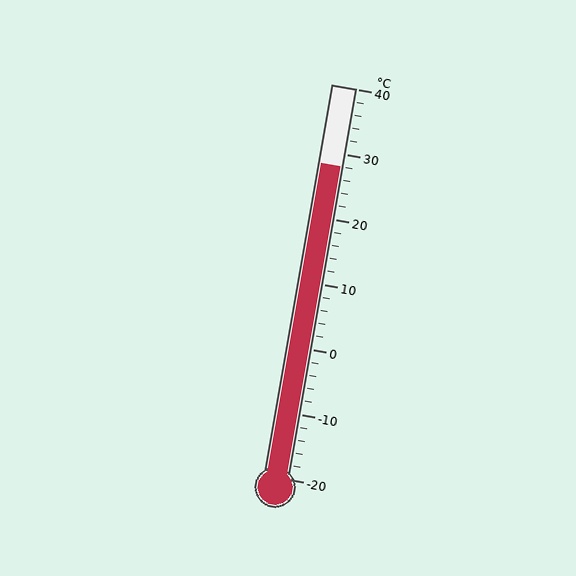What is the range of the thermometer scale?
The thermometer scale ranges from -20°C to 40°C.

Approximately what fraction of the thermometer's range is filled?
The thermometer is filled to approximately 80% of its range.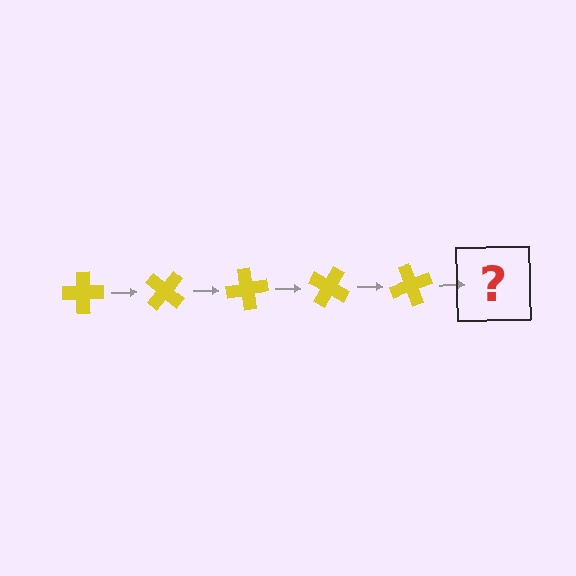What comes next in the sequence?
The next element should be a yellow cross rotated 200 degrees.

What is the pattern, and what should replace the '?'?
The pattern is that the cross rotates 40 degrees each step. The '?' should be a yellow cross rotated 200 degrees.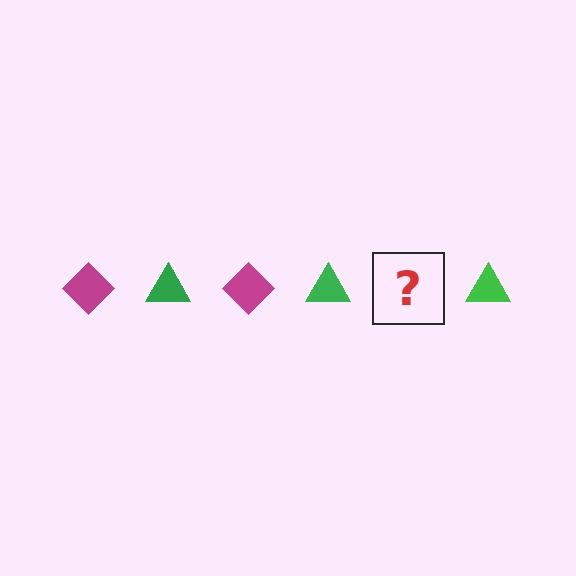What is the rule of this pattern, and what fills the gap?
The rule is that the pattern alternates between magenta diamond and green triangle. The gap should be filled with a magenta diamond.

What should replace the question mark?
The question mark should be replaced with a magenta diamond.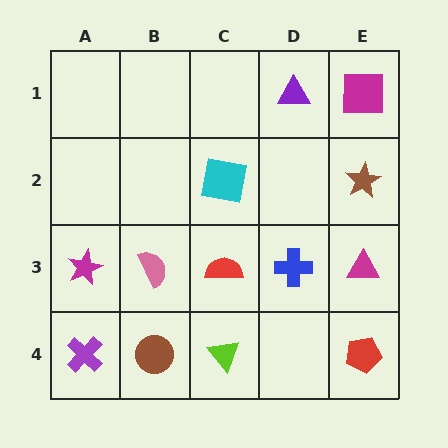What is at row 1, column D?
A purple triangle.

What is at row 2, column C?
A cyan square.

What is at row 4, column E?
A red pentagon.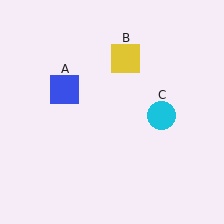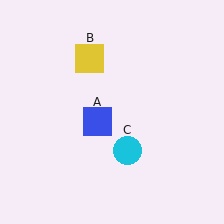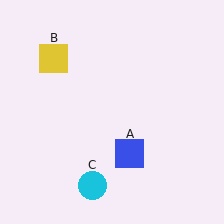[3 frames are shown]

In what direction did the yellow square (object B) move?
The yellow square (object B) moved left.